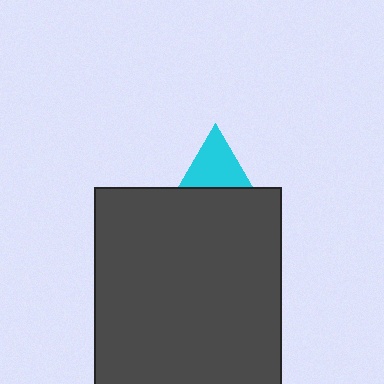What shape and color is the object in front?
The object in front is a dark gray rectangle.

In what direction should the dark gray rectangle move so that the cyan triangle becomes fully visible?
The dark gray rectangle should move down. That is the shortest direction to clear the overlap and leave the cyan triangle fully visible.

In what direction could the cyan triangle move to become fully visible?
The cyan triangle could move up. That would shift it out from behind the dark gray rectangle entirely.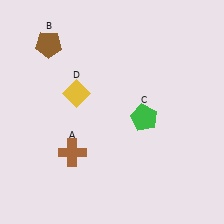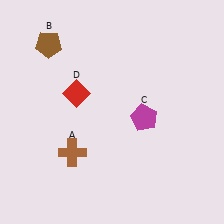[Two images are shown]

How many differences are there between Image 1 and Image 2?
There are 2 differences between the two images.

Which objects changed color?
C changed from green to magenta. D changed from yellow to red.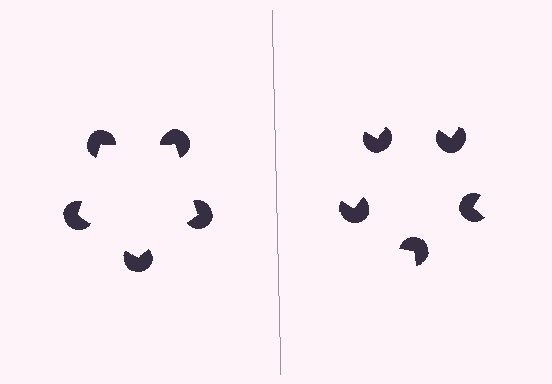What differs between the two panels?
The pac-man discs are positioned identically on both sides; only the wedge orientations differ. On the left they align to a pentagon; on the right they are misaligned.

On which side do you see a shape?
An illusory pentagon appears on the left side. On the right side the wedge cuts are rotated, so no coherent shape forms.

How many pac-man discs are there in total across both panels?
10 — 5 on each side.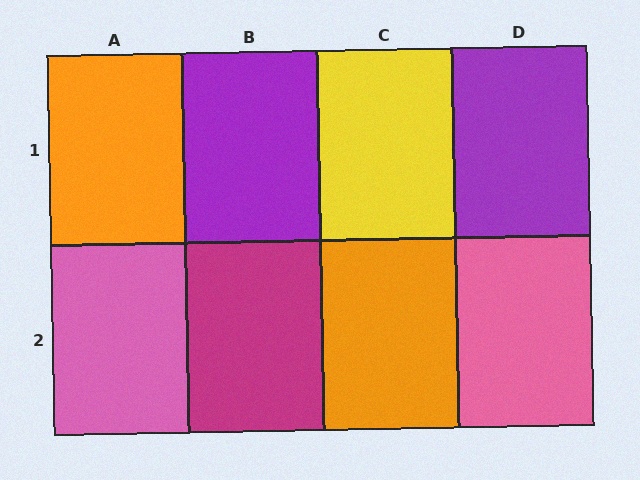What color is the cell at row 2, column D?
Pink.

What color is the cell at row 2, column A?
Pink.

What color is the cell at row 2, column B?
Magenta.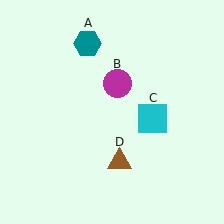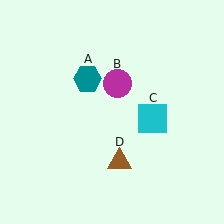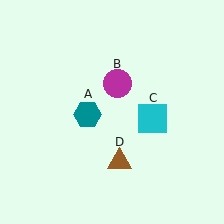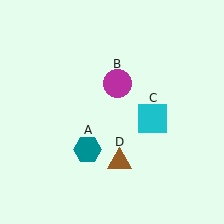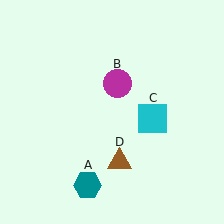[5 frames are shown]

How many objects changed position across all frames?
1 object changed position: teal hexagon (object A).